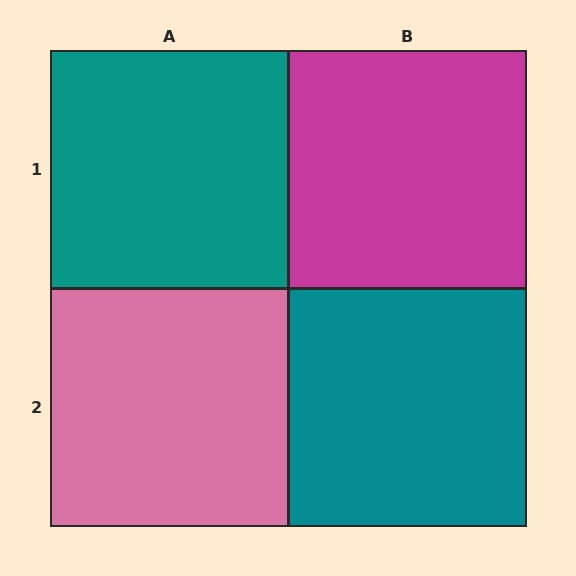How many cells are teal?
2 cells are teal.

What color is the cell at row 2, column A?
Pink.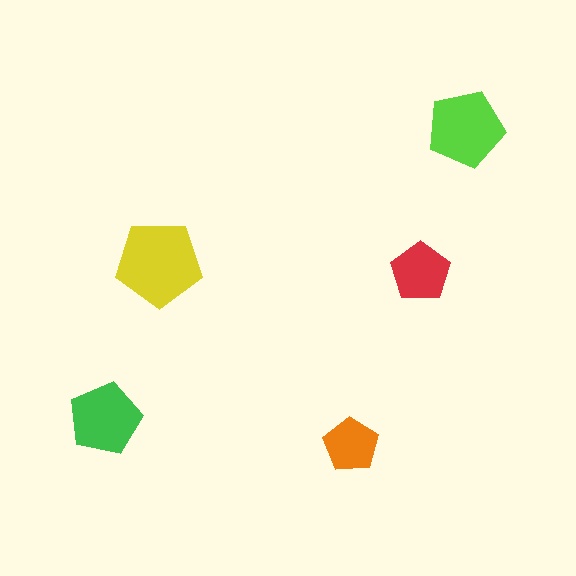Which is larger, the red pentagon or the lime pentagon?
The lime one.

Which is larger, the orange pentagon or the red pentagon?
The red one.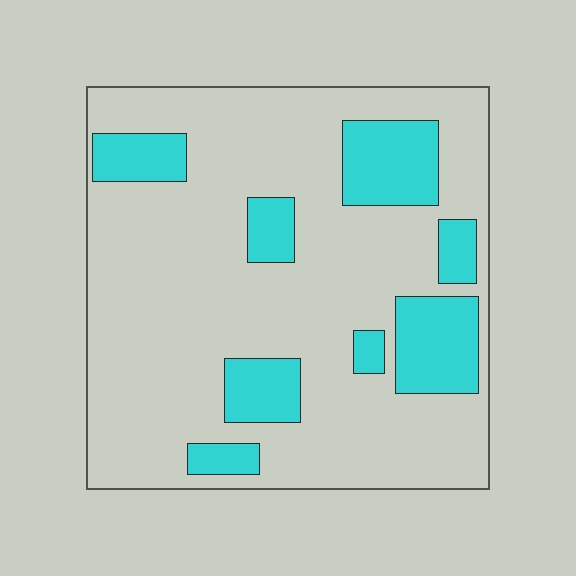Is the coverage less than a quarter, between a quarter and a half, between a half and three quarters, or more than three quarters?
Less than a quarter.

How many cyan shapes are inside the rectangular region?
8.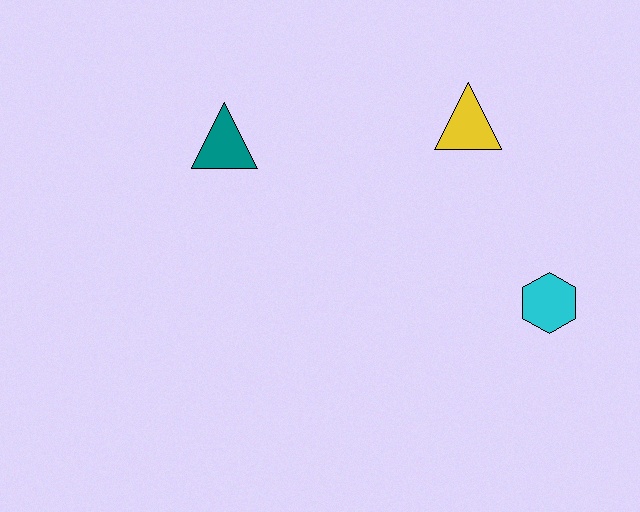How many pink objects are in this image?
There are no pink objects.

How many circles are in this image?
There are no circles.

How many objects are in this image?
There are 3 objects.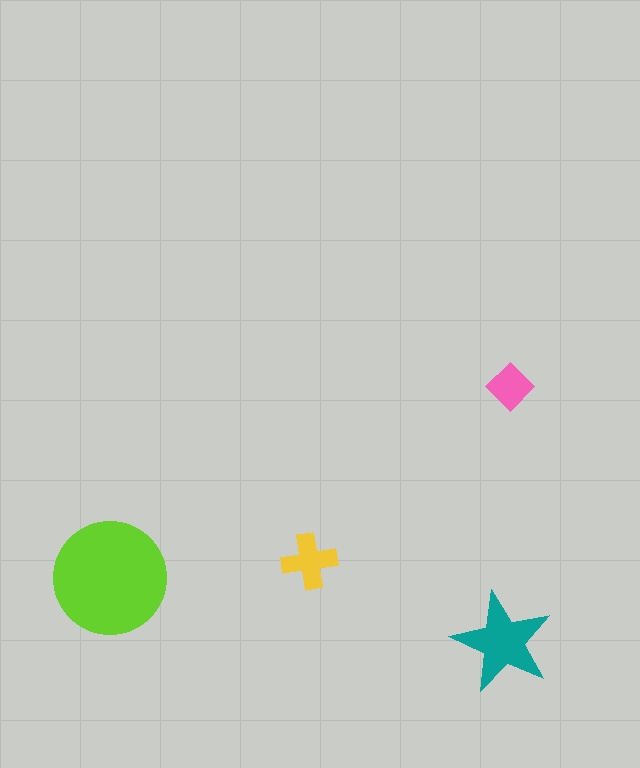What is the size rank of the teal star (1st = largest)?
2nd.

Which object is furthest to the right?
The pink diamond is rightmost.